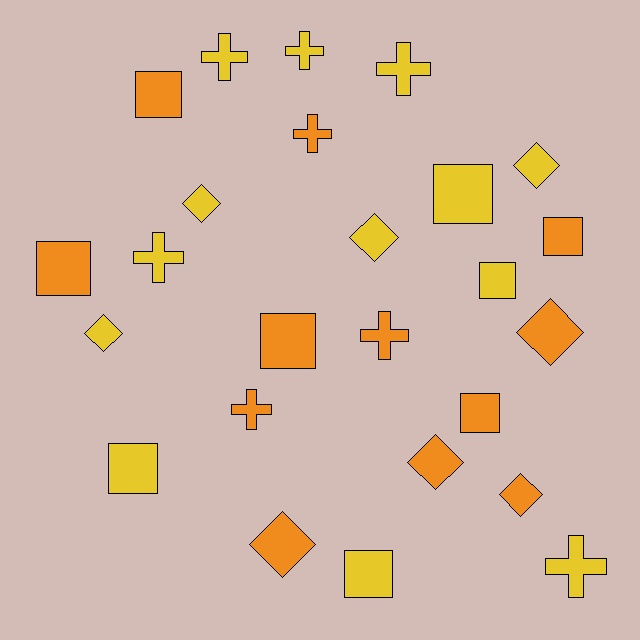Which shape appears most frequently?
Square, with 9 objects.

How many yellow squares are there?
There are 4 yellow squares.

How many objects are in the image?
There are 25 objects.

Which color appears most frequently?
Yellow, with 13 objects.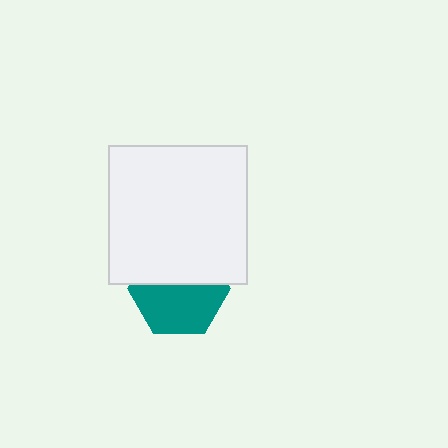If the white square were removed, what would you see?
You would see the complete teal hexagon.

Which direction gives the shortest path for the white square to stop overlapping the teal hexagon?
Moving up gives the shortest separation.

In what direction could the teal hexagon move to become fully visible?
The teal hexagon could move down. That would shift it out from behind the white square entirely.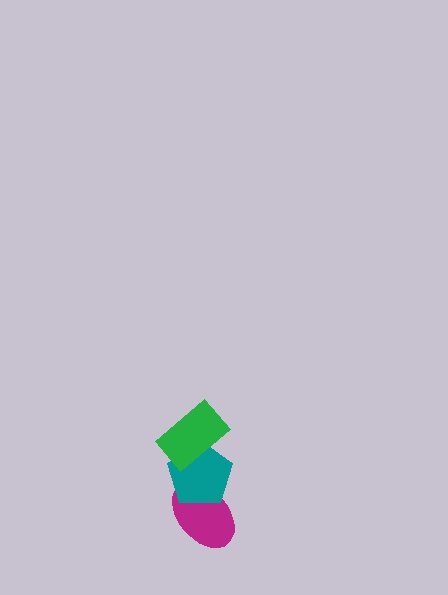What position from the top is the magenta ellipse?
The magenta ellipse is 3rd from the top.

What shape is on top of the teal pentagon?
The green rectangle is on top of the teal pentagon.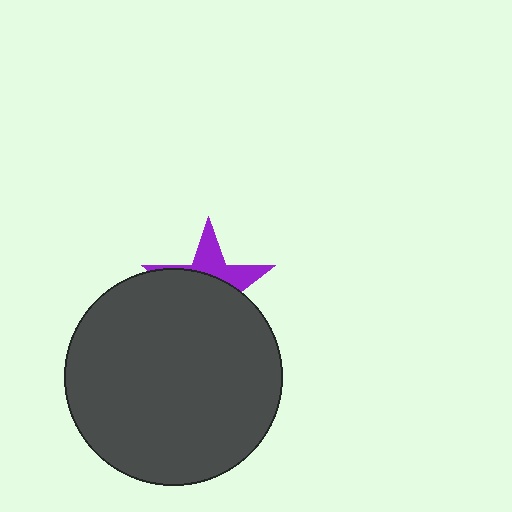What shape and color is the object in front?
The object in front is a dark gray circle.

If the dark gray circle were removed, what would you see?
You would see the complete purple star.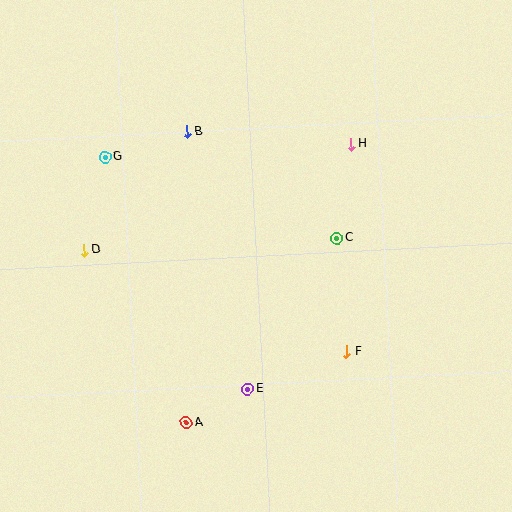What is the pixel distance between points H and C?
The distance between H and C is 95 pixels.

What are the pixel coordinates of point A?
Point A is at (186, 423).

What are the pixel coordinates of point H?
Point H is at (351, 144).